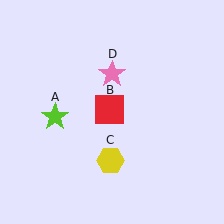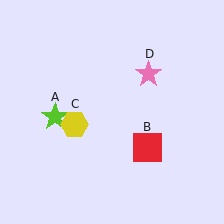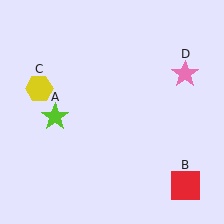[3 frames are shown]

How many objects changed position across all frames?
3 objects changed position: red square (object B), yellow hexagon (object C), pink star (object D).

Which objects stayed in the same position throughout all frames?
Lime star (object A) remained stationary.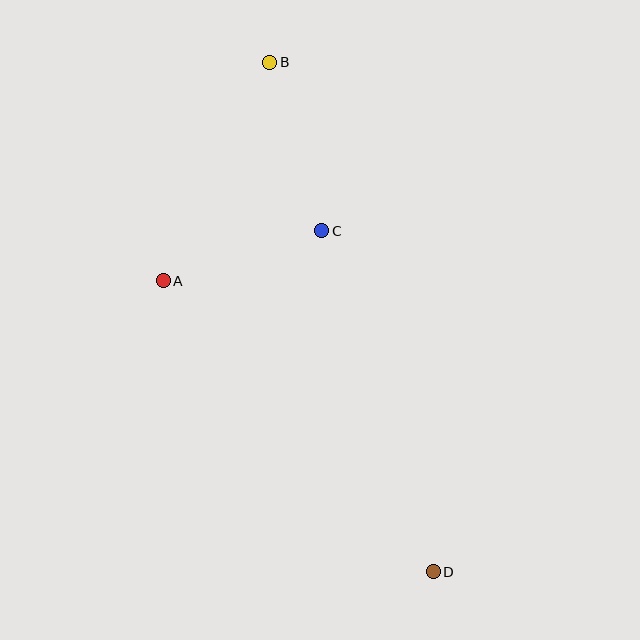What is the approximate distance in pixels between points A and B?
The distance between A and B is approximately 243 pixels.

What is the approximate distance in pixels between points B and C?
The distance between B and C is approximately 177 pixels.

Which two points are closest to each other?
Points A and C are closest to each other.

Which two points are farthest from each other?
Points B and D are farthest from each other.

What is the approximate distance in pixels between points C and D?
The distance between C and D is approximately 359 pixels.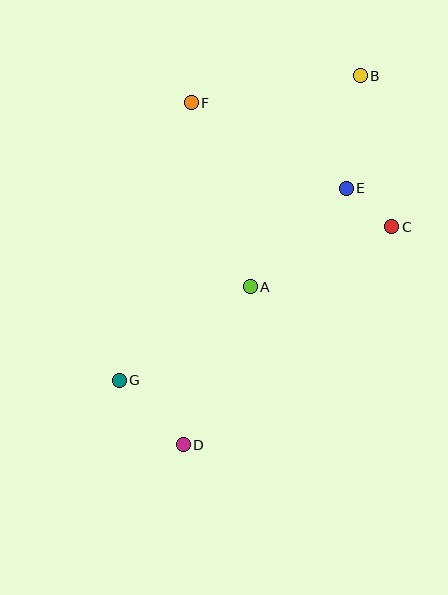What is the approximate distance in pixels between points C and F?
The distance between C and F is approximately 236 pixels.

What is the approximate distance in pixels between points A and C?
The distance between A and C is approximately 154 pixels.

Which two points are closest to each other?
Points C and E are closest to each other.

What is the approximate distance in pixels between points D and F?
The distance between D and F is approximately 342 pixels.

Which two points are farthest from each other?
Points B and D are farthest from each other.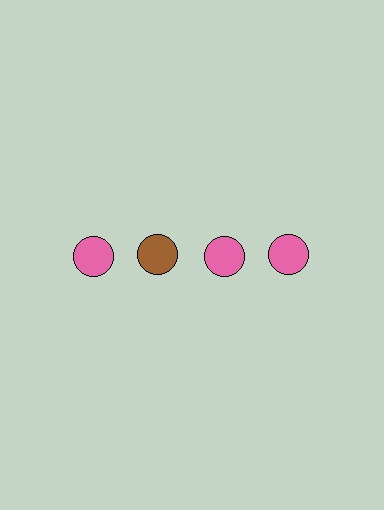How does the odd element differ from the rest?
It has a different color: brown instead of pink.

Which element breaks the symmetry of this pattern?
The brown circle in the top row, second from left column breaks the symmetry. All other shapes are pink circles.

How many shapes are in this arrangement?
There are 4 shapes arranged in a grid pattern.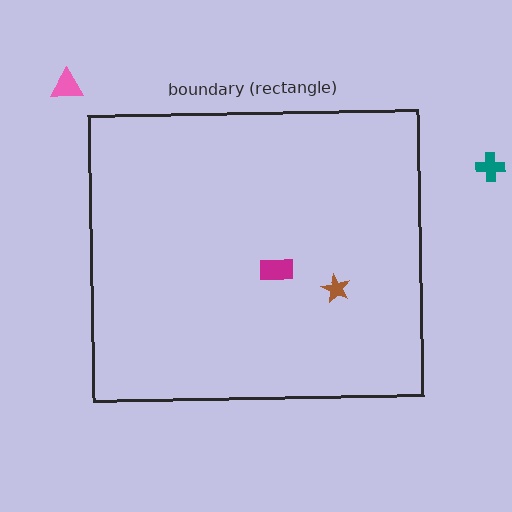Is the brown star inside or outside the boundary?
Inside.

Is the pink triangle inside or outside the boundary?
Outside.